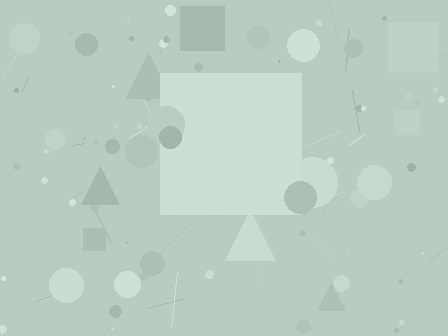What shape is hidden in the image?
A square is hidden in the image.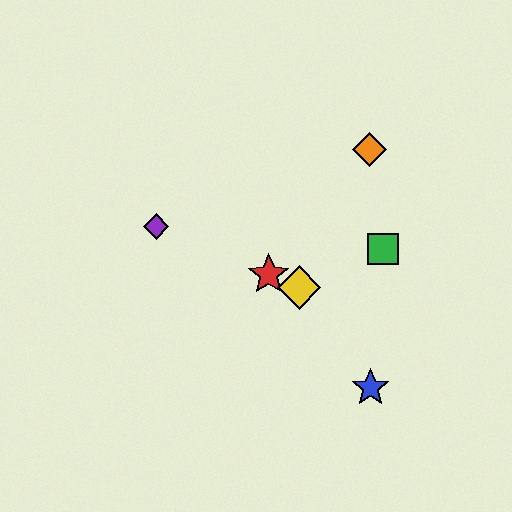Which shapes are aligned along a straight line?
The red star, the yellow diamond, the purple diamond are aligned along a straight line.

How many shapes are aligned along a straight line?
3 shapes (the red star, the yellow diamond, the purple diamond) are aligned along a straight line.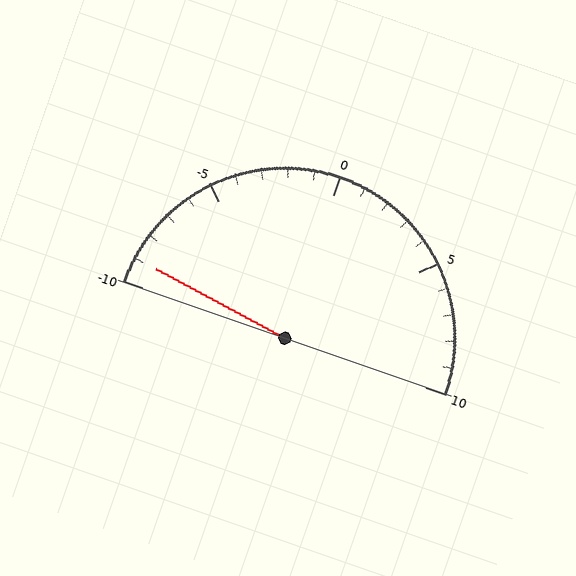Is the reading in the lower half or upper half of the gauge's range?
The reading is in the lower half of the range (-10 to 10).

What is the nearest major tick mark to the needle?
The nearest major tick mark is -10.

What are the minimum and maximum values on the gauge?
The gauge ranges from -10 to 10.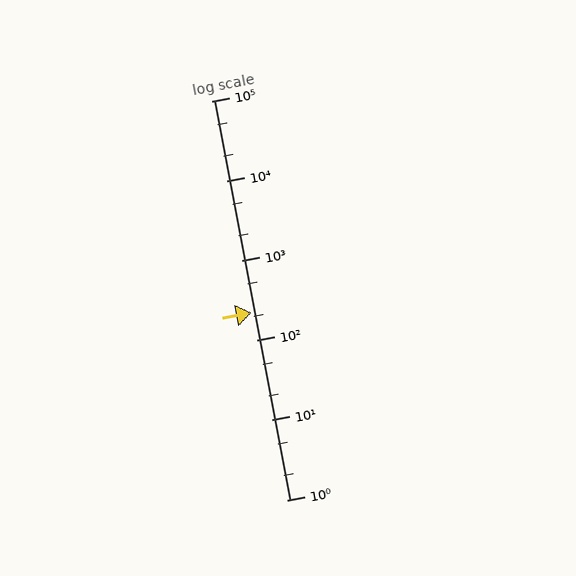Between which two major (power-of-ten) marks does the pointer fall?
The pointer is between 100 and 1000.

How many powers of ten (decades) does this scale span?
The scale spans 5 decades, from 1 to 100000.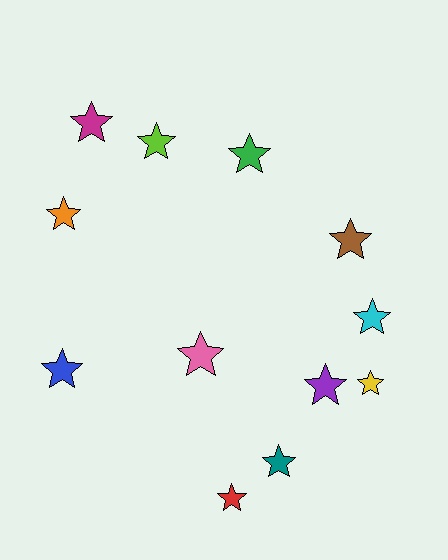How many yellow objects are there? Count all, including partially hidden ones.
There is 1 yellow object.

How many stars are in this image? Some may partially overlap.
There are 12 stars.